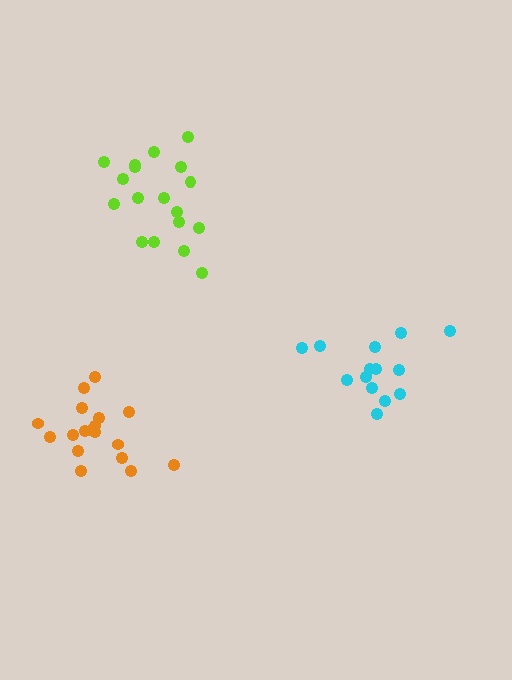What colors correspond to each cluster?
The clusters are colored: cyan, orange, lime.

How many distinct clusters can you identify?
There are 3 distinct clusters.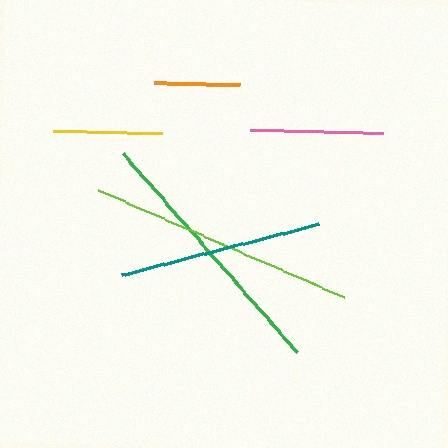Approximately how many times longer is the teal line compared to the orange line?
The teal line is approximately 2.4 times the length of the orange line.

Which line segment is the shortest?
The orange line is the shortest at approximately 86 pixels.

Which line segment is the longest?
The lime line is the longest at approximately 268 pixels.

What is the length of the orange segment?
The orange segment is approximately 86 pixels long.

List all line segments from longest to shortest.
From longest to shortest: lime, green, teal, pink, yellow, orange.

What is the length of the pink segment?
The pink segment is approximately 132 pixels long.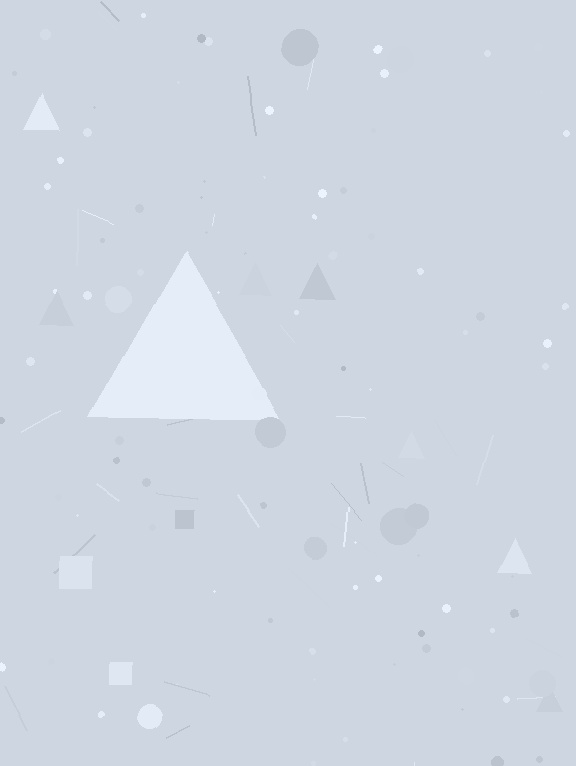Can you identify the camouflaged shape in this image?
The camouflaged shape is a triangle.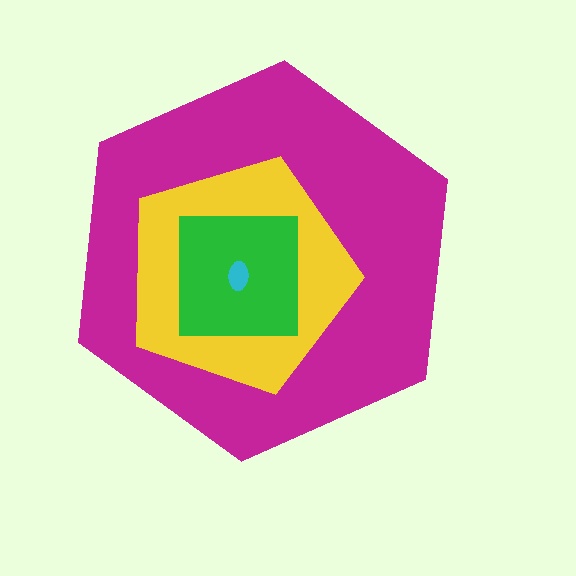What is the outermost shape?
The magenta hexagon.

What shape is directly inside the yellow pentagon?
The green square.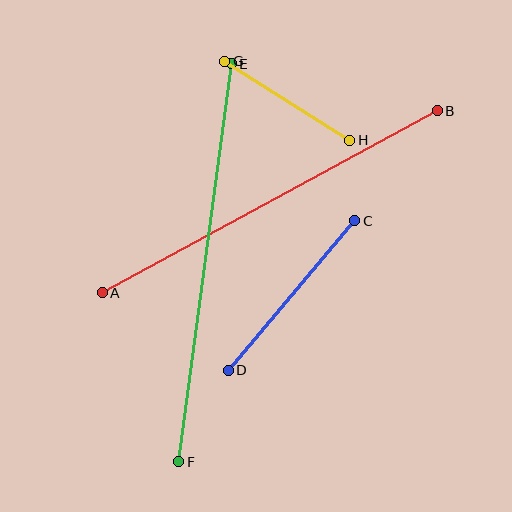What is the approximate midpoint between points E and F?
The midpoint is at approximately (205, 263) pixels.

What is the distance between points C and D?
The distance is approximately 196 pixels.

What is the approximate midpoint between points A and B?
The midpoint is at approximately (270, 202) pixels.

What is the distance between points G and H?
The distance is approximately 148 pixels.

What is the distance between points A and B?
The distance is approximately 381 pixels.